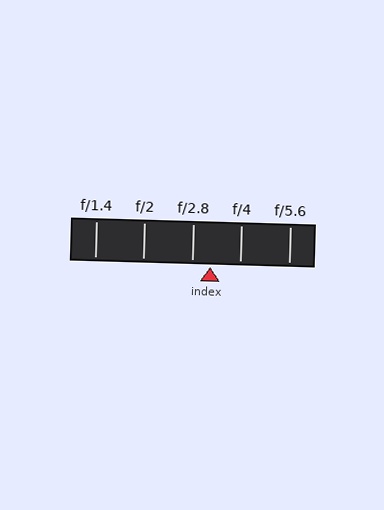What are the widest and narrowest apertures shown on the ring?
The widest aperture shown is f/1.4 and the narrowest is f/5.6.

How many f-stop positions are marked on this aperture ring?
There are 5 f-stop positions marked.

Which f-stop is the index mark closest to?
The index mark is closest to f/2.8.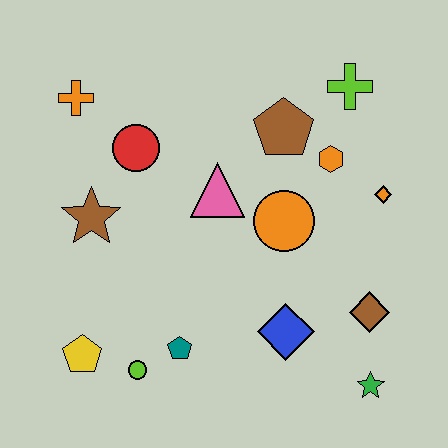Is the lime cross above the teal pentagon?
Yes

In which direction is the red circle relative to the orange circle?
The red circle is to the left of the orange circle.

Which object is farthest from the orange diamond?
The yellow pentagon is farthest from the orange diamond.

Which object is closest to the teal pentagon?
The lime circle is closest to the teal pentagon.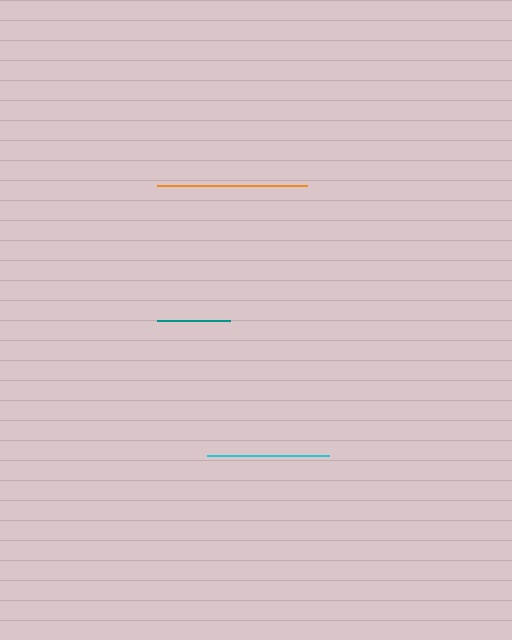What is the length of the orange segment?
The orange segment is approximately 151 pixels long.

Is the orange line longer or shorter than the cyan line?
The orange line is longer than the cyan line.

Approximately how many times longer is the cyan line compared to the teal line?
The cyan line is approximately 1.7 times the length of the teal line.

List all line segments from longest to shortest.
From longest to shortest: orange, cyan, teal.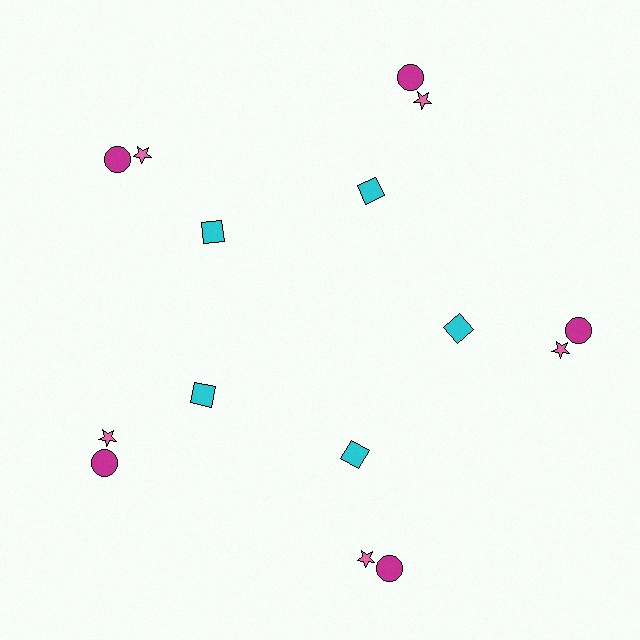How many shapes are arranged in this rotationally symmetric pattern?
There are 15 shapes, arranged in 5 groups of 3.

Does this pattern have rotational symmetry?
Yes, this pattern has 5-fold rotational symmetry. It looks the same after rotating 72 degrees around the center.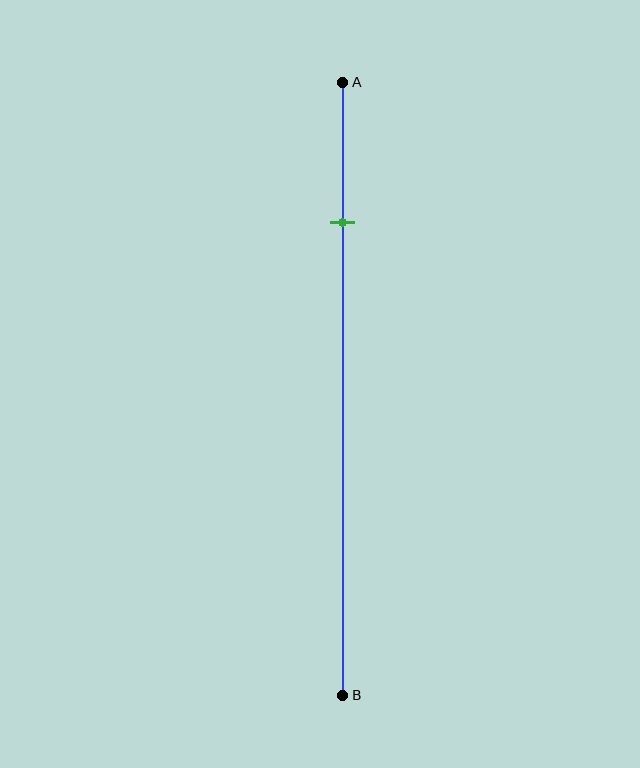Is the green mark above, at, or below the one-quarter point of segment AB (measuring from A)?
The green mark is approximately at the one-quarter point of segment AB.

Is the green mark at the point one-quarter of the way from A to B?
Yes, the mark is approximately at the one-quarter point.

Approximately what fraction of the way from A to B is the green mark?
The green mark is approximately 25% of the way from A to B.